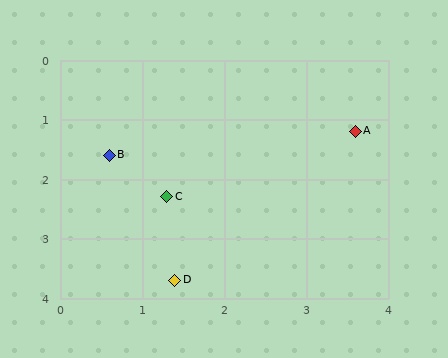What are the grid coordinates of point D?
Point D is at approximately (1.4, 3.7).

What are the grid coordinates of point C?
Point C is at approximately (1.3, 2.3).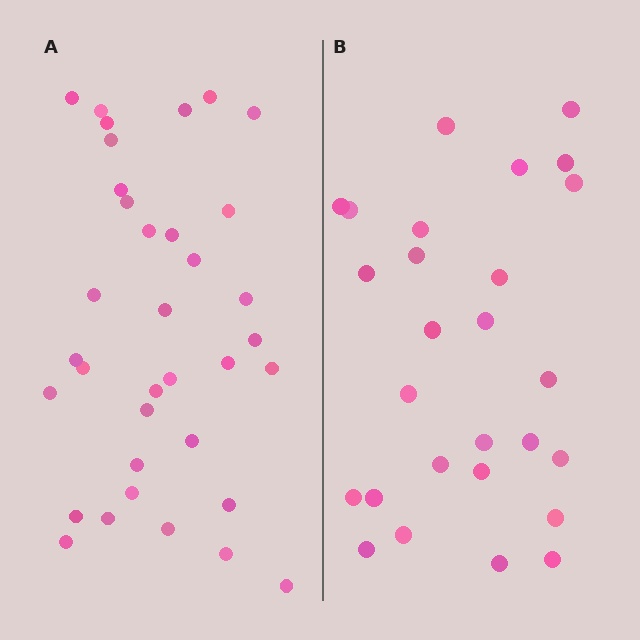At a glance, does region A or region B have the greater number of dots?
Region A (the left region) has more dots.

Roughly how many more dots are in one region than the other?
Region A has roughly 8 or so more dots than region B.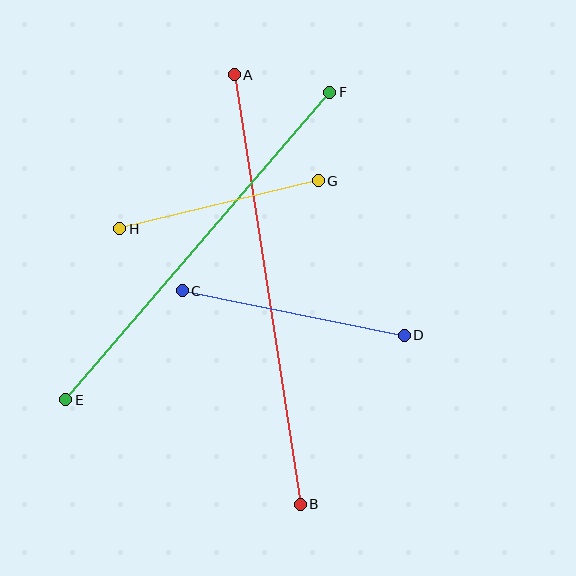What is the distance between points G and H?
The distance is approximately 204 pixels.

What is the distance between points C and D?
The distance is approximately 226 pixels.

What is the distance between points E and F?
The distance is approximately 405 pixels.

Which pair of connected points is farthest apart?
Points A and B are farthest apart.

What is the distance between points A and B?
The distance is approximately 435 pixels.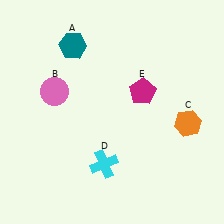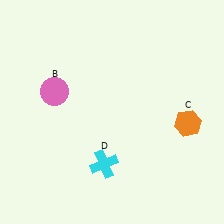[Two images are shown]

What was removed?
The magenta pentagon (E), the teal hexagon (A) were removed in Image 2.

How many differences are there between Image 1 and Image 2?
There are 2 differences between the two images.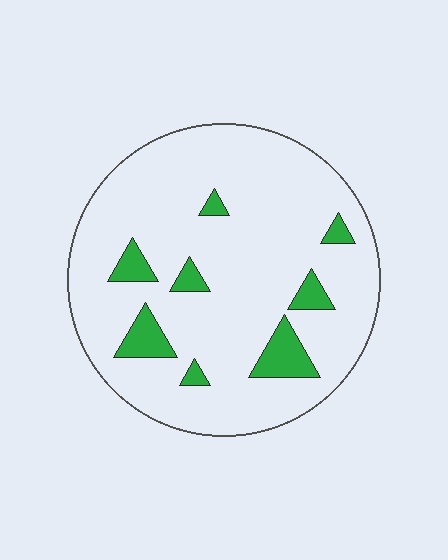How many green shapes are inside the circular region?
8.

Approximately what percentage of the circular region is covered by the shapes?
Approximately 10%.